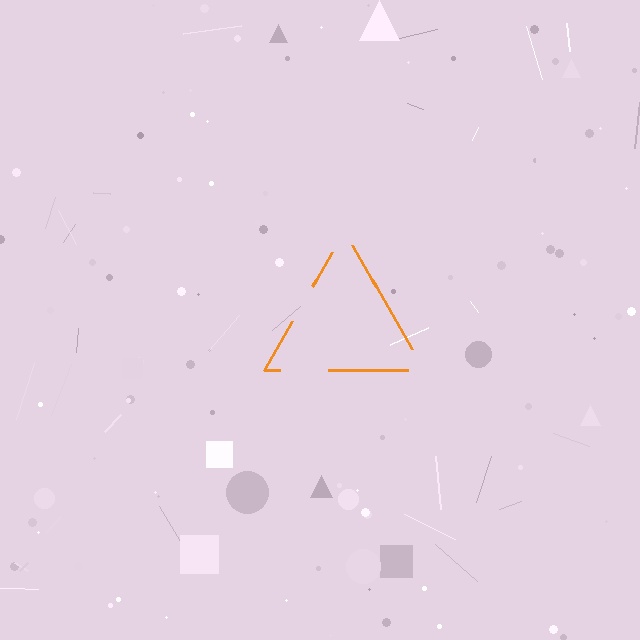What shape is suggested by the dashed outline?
The dashed outline suggests a triangle.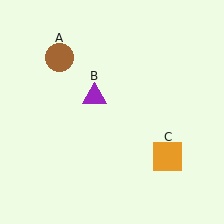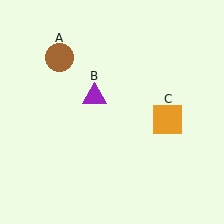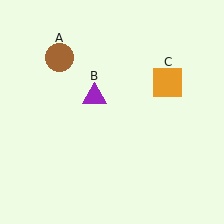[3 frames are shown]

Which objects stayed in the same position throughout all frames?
Brown circle (object A) and purple triangle (object B) remained stationary.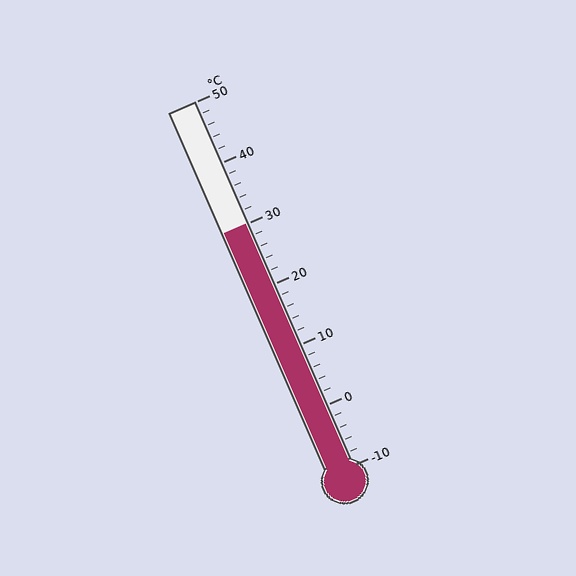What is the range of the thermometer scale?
The thermometer scale ranges from -10°C to 50°C.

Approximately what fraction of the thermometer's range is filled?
The thermometer is filled to approximately 65% of its range.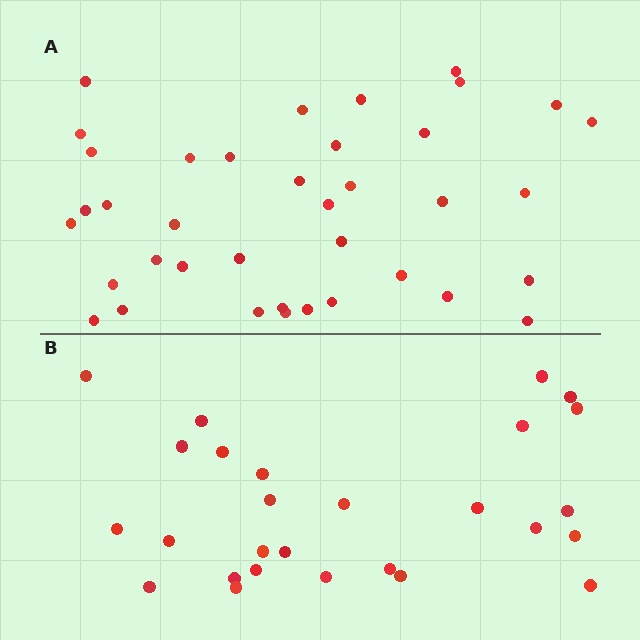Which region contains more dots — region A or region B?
Region A (the top region) has more dots.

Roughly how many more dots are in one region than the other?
Region A has roughly 12 or so more dots than region B.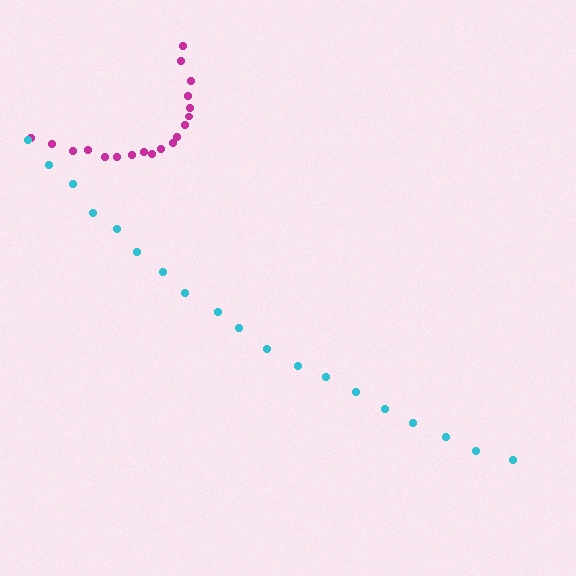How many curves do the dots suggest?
There are 2 distinct paths.